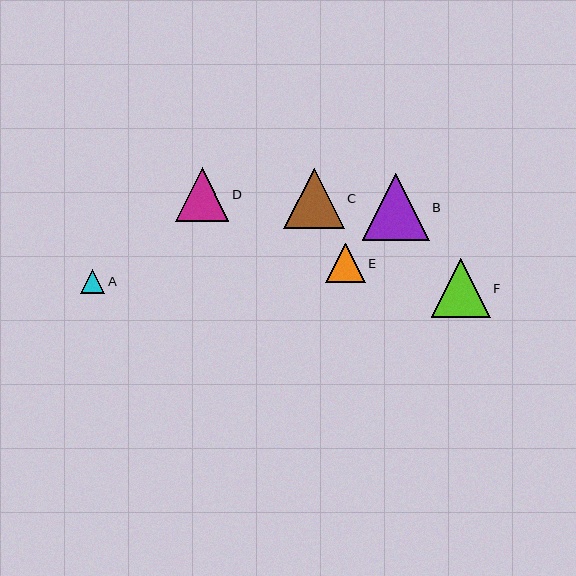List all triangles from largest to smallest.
From largest to smallest: B, C, F, D, E, A.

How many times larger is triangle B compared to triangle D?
Triangle B is approximately 1.2 times the size of triangle D.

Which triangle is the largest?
Triangle B is the largest with a size of approximately 67 pixels.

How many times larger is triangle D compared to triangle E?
Triangle D is approximately 1.4 times the size of triangle E.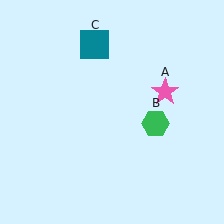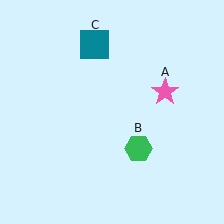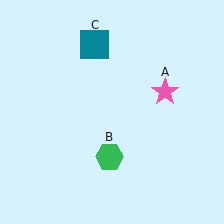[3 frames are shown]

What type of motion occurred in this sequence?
The green hexagon (object B) rotated clockwise around the center of the scene.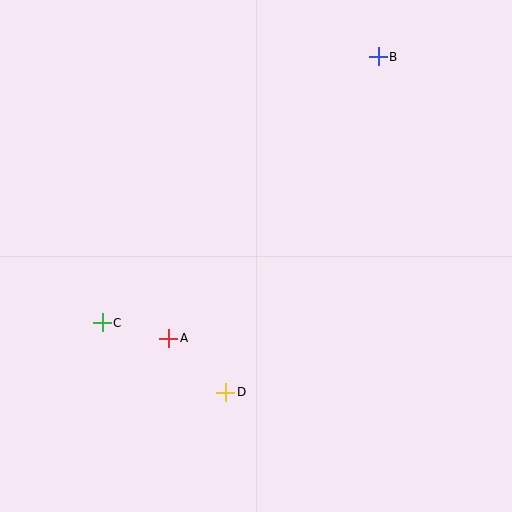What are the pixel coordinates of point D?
Point D is at (226, 392).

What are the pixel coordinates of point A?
Point A is at (169, 338).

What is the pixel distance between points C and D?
The distance between C and D is 142 pixels.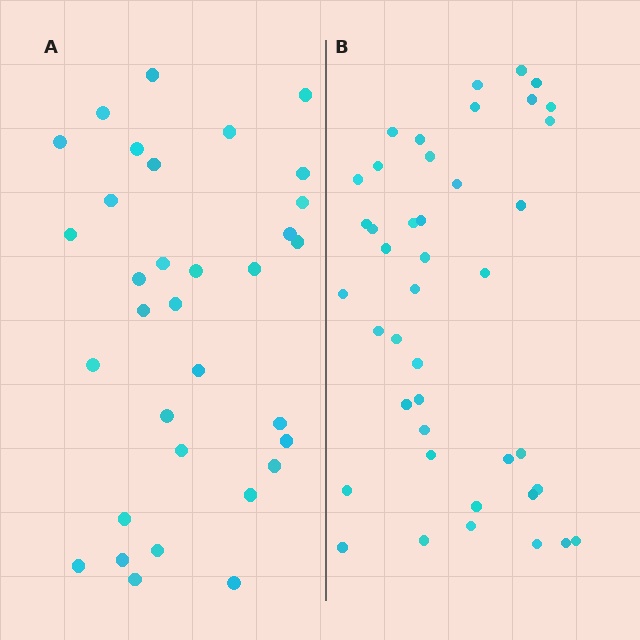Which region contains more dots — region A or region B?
Region B (the right region) has more dots.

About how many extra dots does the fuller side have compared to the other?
Region B has roughly 8 or so more dots than region A.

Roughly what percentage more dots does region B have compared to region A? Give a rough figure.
About 25% more.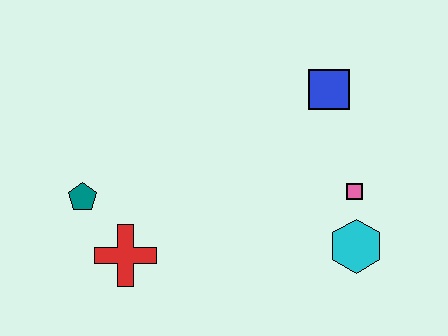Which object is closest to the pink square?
The cyan hexagon is closest to the pink square.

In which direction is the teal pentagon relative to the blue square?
The teal pentagon is to the left of the blue square.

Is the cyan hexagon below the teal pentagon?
Yes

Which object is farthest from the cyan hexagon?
The teal pentagon is farthest from the cyan hexagon.